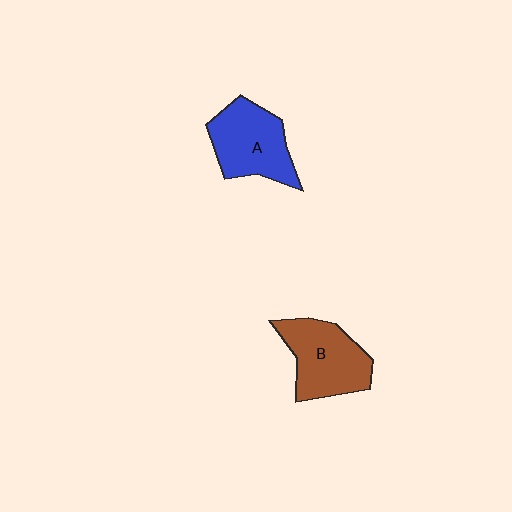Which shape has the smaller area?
Shape A (blue).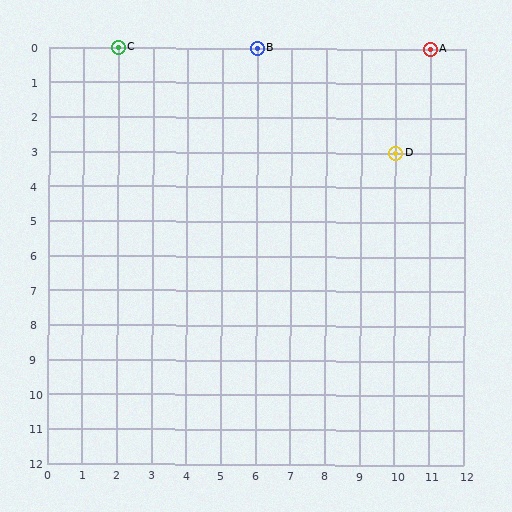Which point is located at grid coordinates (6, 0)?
Point B is at (6, 0).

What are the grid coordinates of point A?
Point A is at grid coordinates (11, 0).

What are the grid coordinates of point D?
Point D is at grid coordinates (10, 3).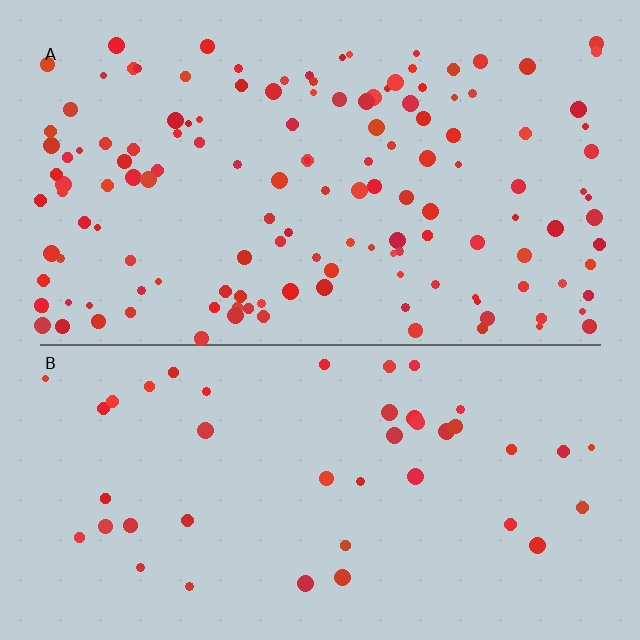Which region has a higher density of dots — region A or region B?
A (the top).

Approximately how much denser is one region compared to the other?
Approximately 3.1× — region A over region B.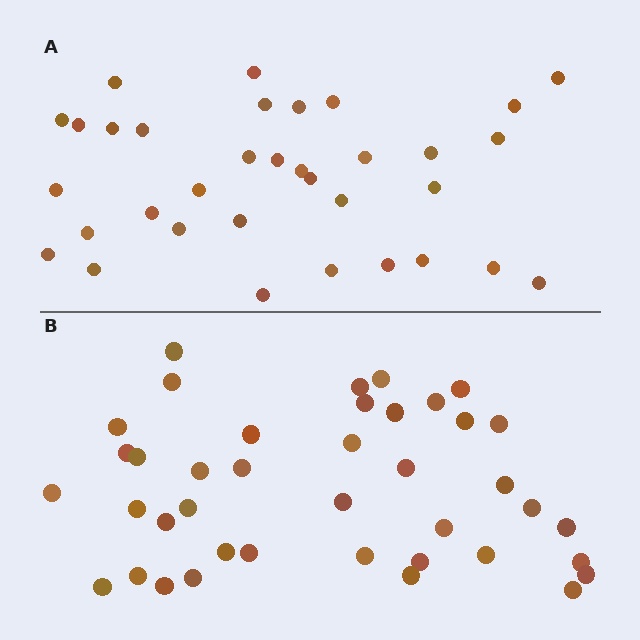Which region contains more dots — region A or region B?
Region B (the bottom region) has more dots.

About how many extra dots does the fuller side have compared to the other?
Region B has about 6 more dots than region A.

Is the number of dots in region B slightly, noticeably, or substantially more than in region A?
Region B has only slightly more — the two regions are fairly close. The ratio is roughly 1.2 to 1.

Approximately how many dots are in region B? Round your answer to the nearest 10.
About 40 dots.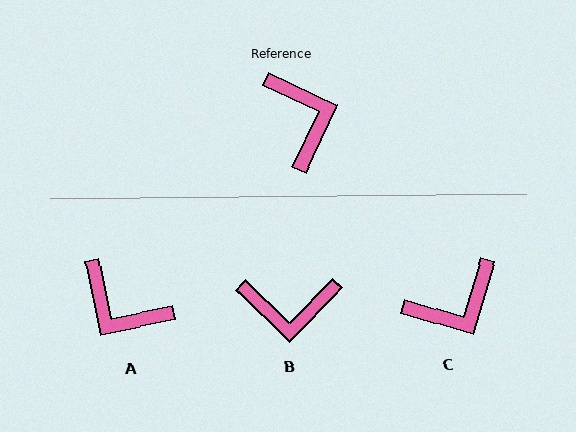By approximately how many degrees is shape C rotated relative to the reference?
Approximately 81 degrees clockwise.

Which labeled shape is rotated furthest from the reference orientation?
A, about 143 degrees away.